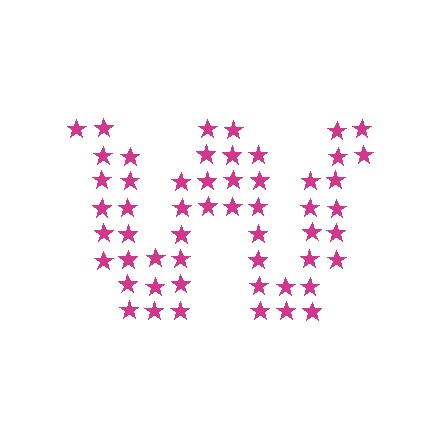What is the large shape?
The large shape is the letter W.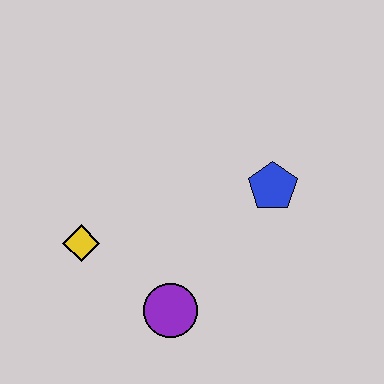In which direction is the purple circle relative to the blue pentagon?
The purple circle is below the blue pentagon.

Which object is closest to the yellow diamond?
The purple circle is closest to the yellow diamond.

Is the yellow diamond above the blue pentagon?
No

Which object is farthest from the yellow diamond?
The blue pentagon is farthest from the yellow diamond.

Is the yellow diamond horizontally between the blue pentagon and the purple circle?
No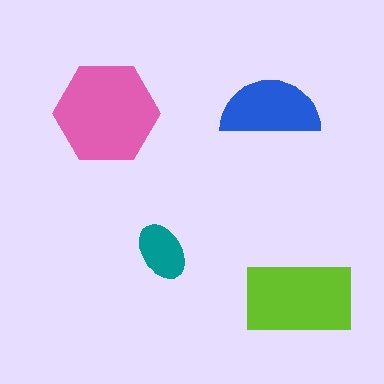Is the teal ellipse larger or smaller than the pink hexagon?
Smaller.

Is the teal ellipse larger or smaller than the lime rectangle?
Smaller.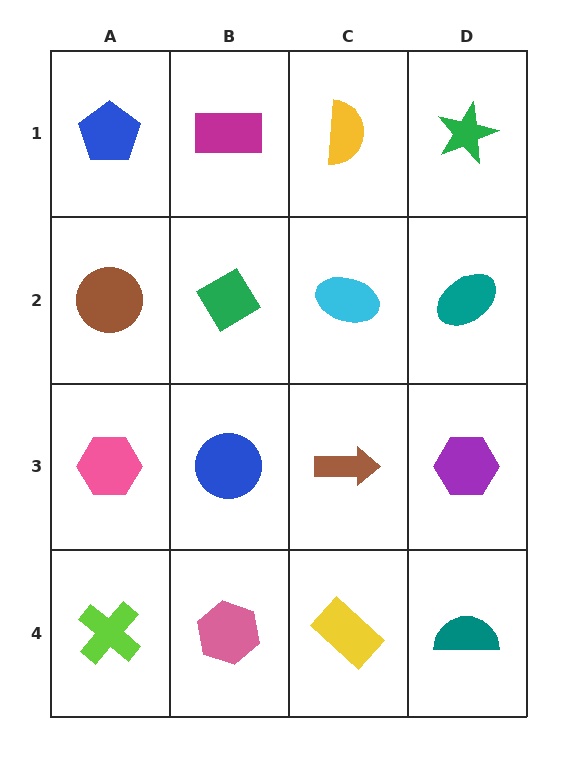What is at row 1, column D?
A green star.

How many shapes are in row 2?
4 shapes.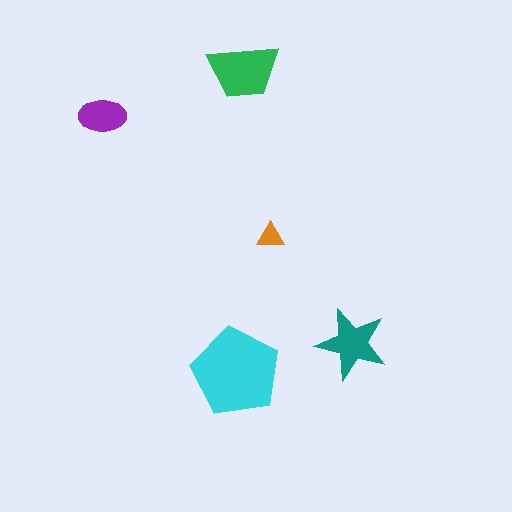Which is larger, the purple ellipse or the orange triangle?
The purple ellipse.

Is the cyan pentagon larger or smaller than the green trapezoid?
Larger.